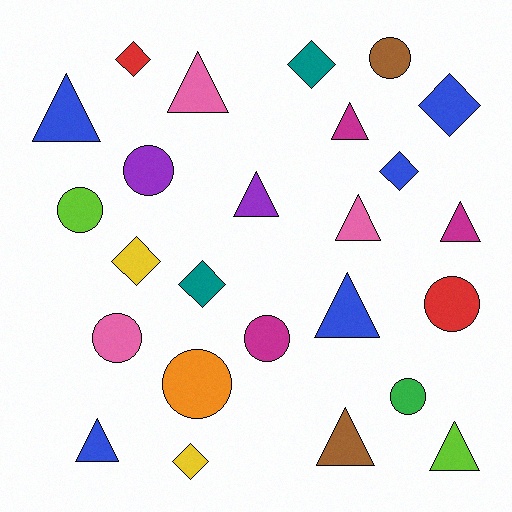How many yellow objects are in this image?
There are 2 yellow objects.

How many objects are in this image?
There are 25 objects.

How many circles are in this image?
There are 8 circles.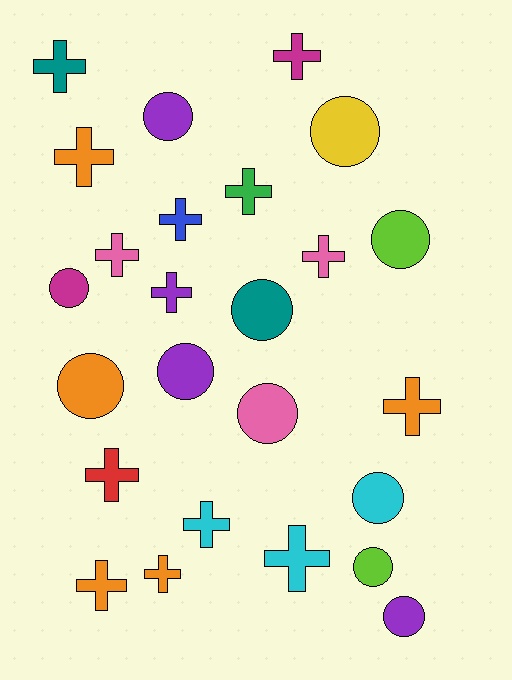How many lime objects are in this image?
There are 2 lime objects.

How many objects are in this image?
There are 25 objects.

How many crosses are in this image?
There are 14 crosses.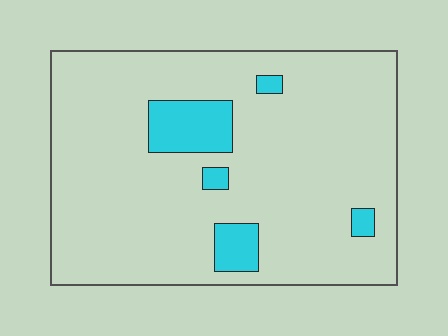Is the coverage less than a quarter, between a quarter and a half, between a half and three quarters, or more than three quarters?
Less than a quarter.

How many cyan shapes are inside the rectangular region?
5.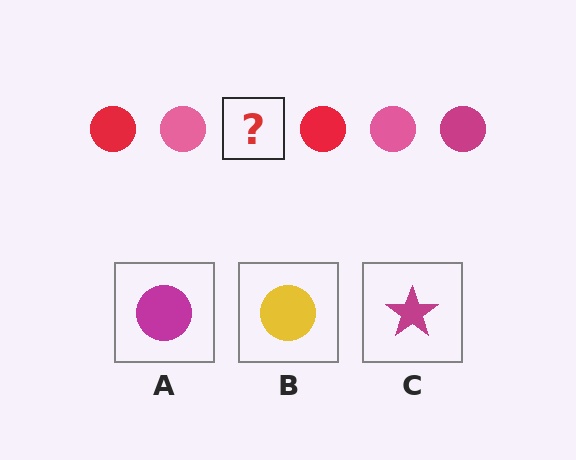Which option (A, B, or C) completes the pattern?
A.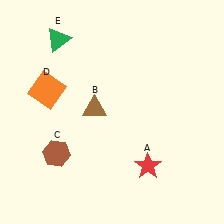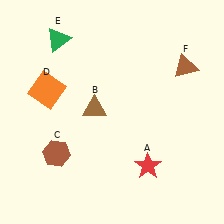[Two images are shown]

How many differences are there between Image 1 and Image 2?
There is 1 difference between the two images.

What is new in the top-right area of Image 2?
A brown triangle (F) was added in the top-right area of Image 2.